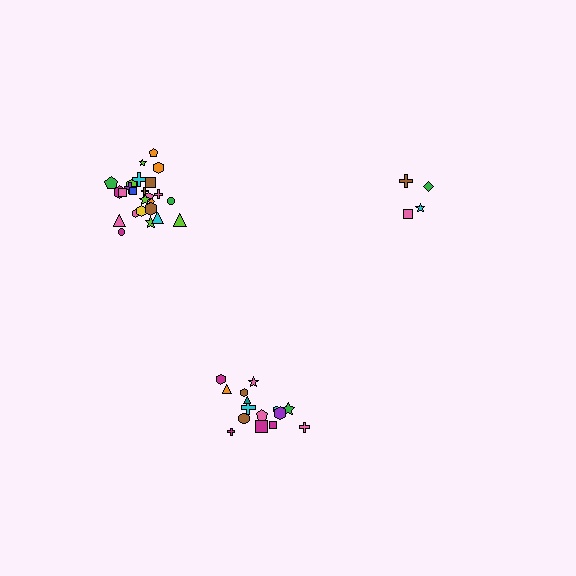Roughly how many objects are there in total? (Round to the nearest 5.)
Roughly 45 objects in total.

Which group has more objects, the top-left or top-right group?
The top-left group.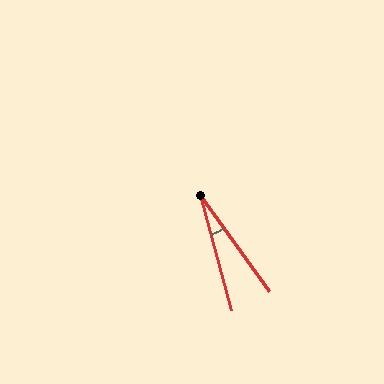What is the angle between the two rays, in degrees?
Approximately 20 degrees.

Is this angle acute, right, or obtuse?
It is acute.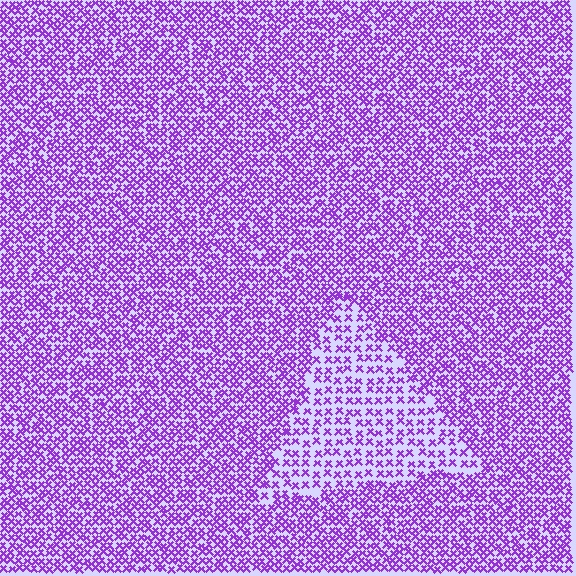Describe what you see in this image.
The image contains small purple elements arranged at two different densities. A triangle-shaped region is visible where the elements are less densely packed than the surrounding area.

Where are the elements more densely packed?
The elements are more densely packed outside the triangle boundary.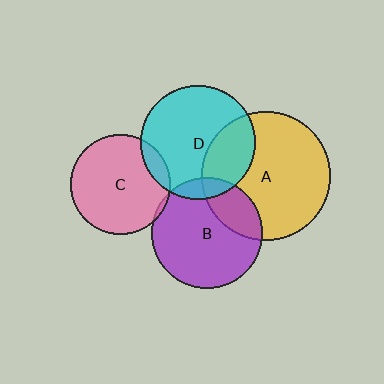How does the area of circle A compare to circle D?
Approximately 1.3 times.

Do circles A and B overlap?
Yes.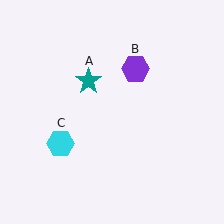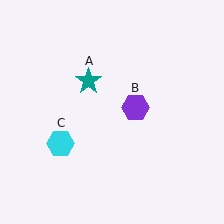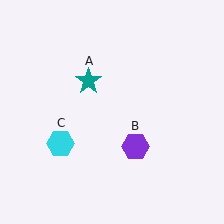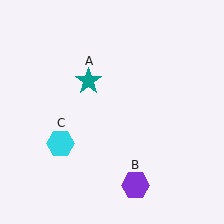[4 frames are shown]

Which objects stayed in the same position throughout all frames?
Teal star (object A) and cyan hexagon (object C) remained stationary.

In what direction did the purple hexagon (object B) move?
The purple hexagon (object B) moved down.